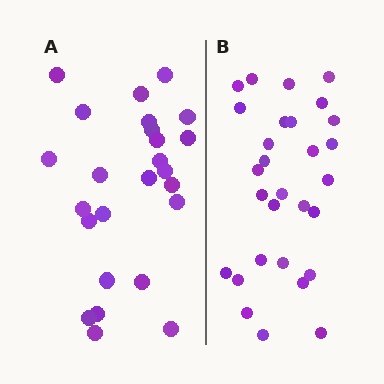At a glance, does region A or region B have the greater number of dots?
Region B (the right region) has more dots.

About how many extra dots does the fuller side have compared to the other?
Region B has about 4 more dots than region A.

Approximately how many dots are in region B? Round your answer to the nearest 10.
About 30 dots. (The exact count is 29, which rounds to 30.)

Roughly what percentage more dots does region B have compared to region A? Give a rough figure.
About 15% more.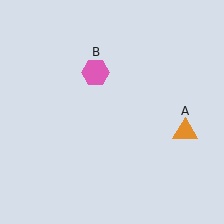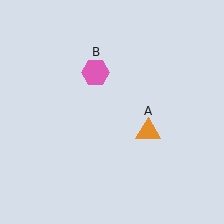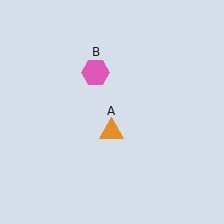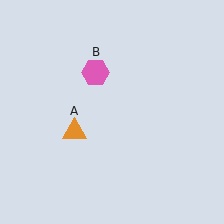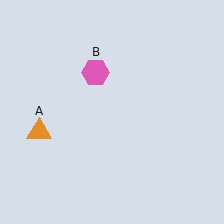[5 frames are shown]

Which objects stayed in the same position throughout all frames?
Pink hexagon (object B) remained stationary.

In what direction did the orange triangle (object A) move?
The orange triangle (object A) moved left.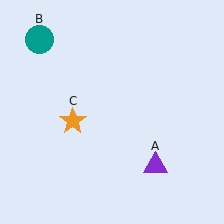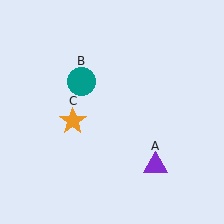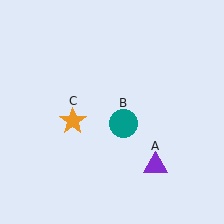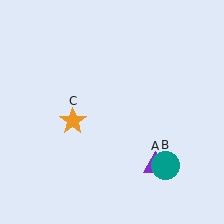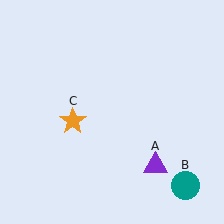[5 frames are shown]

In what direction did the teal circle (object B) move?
The teal circle (object B) moved down and to the right.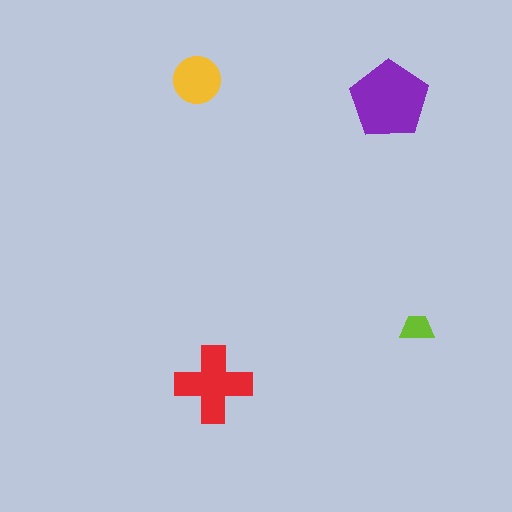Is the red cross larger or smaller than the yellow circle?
Larger.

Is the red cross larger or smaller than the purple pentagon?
Smaller.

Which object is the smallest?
The lime trapezoid.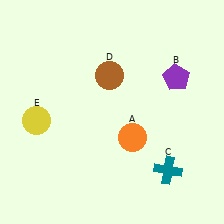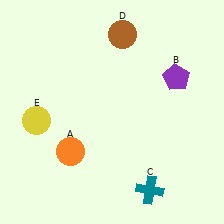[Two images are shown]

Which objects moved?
The objects that moved are: the orange circle (A), the teal cross (C), the brown circle (D).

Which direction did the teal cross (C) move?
The teal cross (C) moved down.